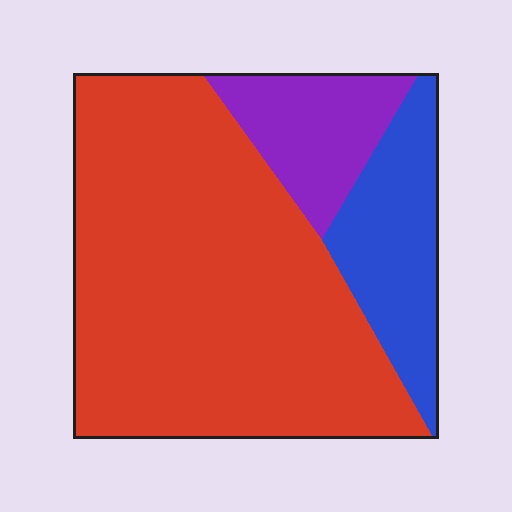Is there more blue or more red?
Red.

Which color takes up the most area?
Red, at roughly 70%.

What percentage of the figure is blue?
Blue takes up between a sixth and a third of the figure.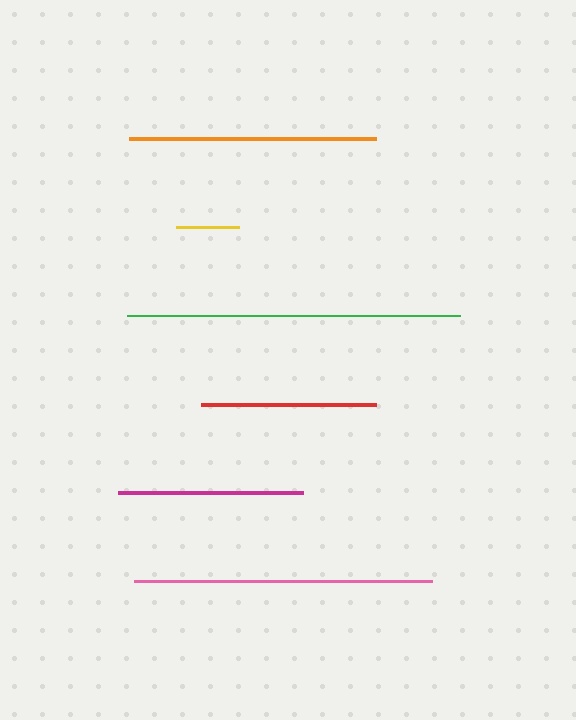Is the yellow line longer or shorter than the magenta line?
The magenta line is longer than the yellow line.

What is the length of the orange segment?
The orange segment is approximately 247 pixels long.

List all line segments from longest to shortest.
From longest to shortest: green, pink, orange, magenta, red, yellow.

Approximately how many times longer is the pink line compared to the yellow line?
The pink line is approximately 4.8 times the length of the yellow line.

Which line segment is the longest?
The green line is the longest at approximately 333 pixels.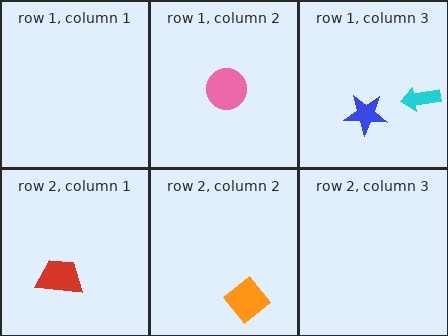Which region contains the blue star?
The row 1, column 3 region.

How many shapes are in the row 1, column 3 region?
2.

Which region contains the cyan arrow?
The row 1, column 3 region.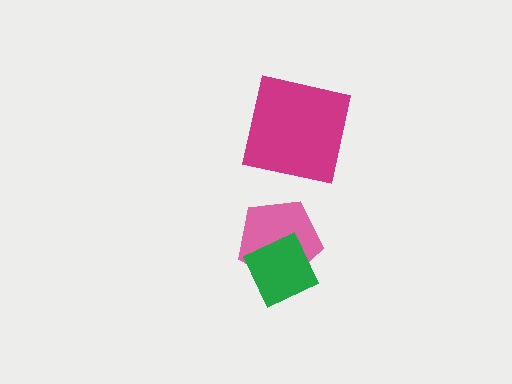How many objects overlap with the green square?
1 object overlaps with the green square.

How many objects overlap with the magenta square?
0 objects overlap with the magenta square.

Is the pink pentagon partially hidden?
Yes, it is partially covered by another shape.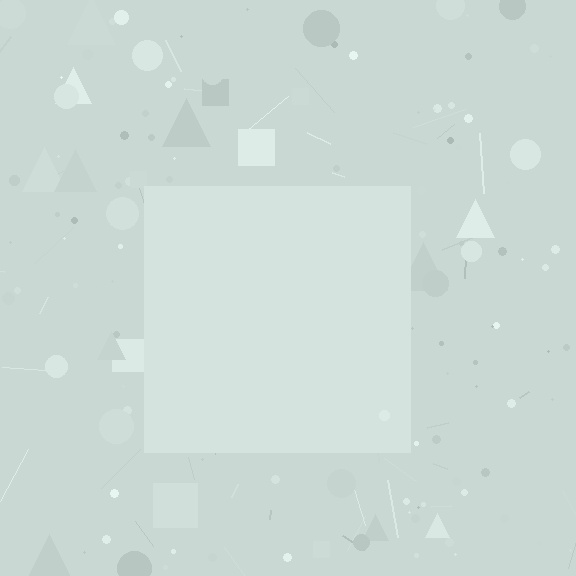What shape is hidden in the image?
A square is hidden in the image.